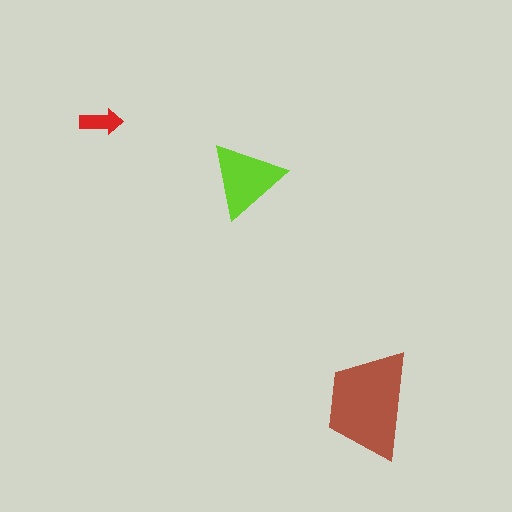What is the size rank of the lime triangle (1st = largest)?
2nd.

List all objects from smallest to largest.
The red arrow, the lime triangle, the brown trapezoid.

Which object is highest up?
The red arrow is topmost.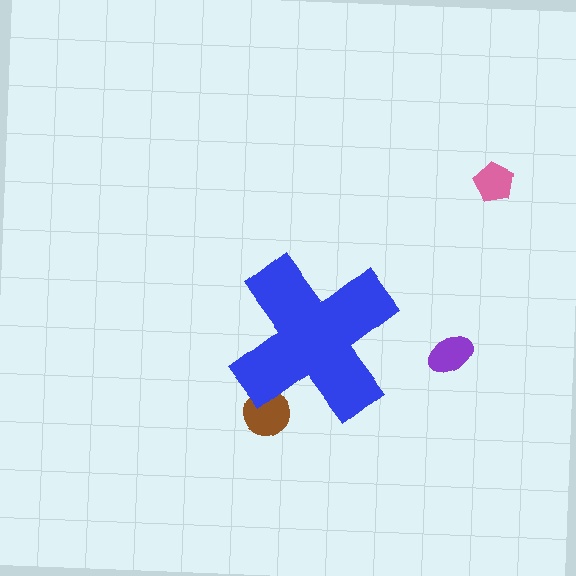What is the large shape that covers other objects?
A blue cross.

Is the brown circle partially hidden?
Yes, the brown circle is partially hidden behind the blue cross.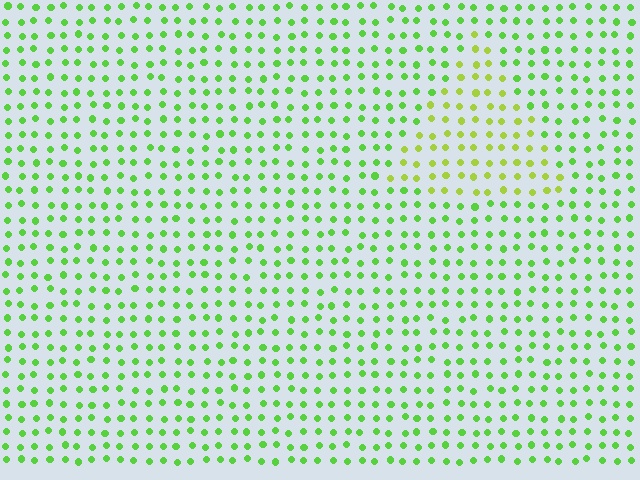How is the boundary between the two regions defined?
The boundary is defined purely by a slight shift in hue (about 31 degrees). Spacing, size, and orientation are identical on both sides.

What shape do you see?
I see a triangle.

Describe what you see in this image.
The image is filled with small lime elements in a uniform arrangement. A triangle-shaped region is visible where the elements are tinted to a slightly different hue, forming a subtle color boundary.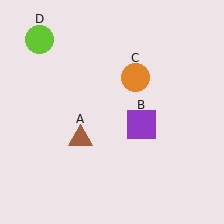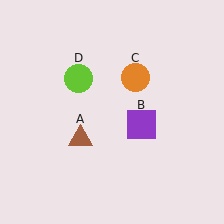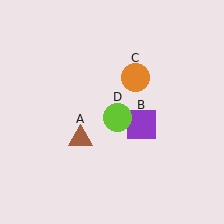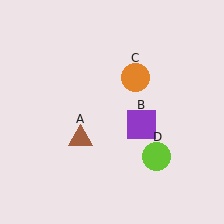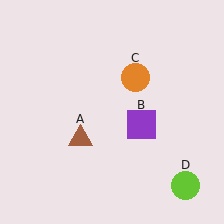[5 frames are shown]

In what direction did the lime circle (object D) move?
The lime circle (object D) moved down and to the right.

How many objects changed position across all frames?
1 object changed position: lime circle (object D).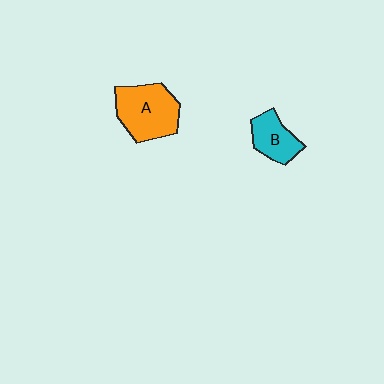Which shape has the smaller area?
Shape B (cyan).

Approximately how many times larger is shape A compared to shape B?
Approximately 1.7 times.